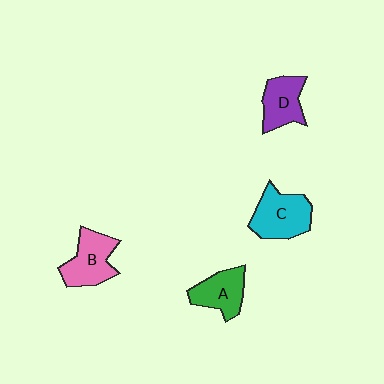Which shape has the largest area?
Shape C (cyan).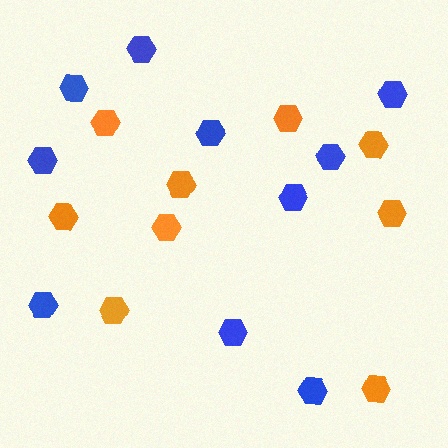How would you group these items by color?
There are 2 groups: one group of blue hexagons (10) and one group of orange hexagons (9).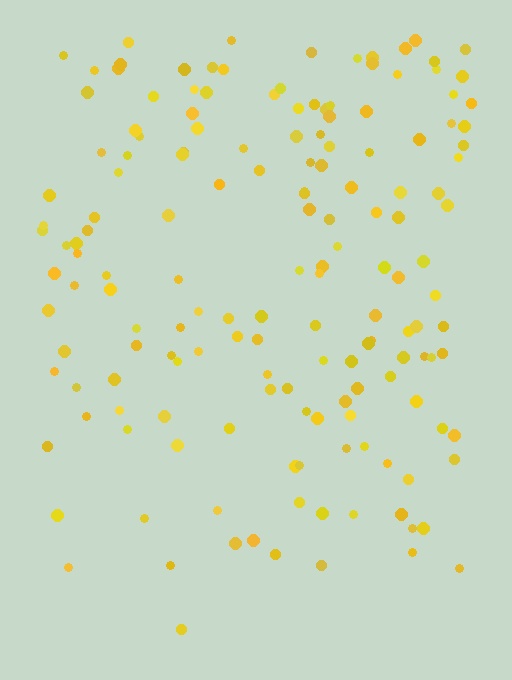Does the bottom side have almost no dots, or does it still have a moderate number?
Still a moderate number, just noticeably fewer than the top.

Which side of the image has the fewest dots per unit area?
The bottom.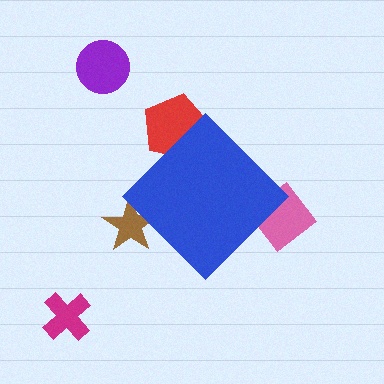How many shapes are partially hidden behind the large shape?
3 shapes are partially hidden.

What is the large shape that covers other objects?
A blue diamond.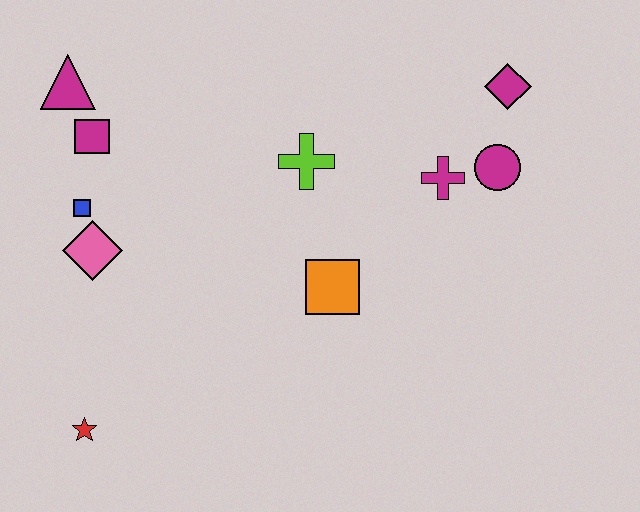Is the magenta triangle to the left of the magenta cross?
Yes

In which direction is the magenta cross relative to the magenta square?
The magenta cross is to the right of the magenta square.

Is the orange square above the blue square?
No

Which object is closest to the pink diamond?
The blue square is closest to the pink diamond.